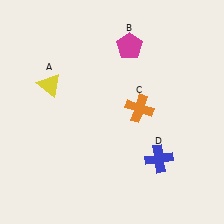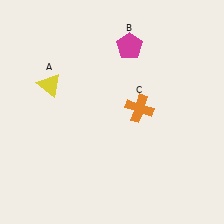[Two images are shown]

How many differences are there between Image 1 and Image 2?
There is 1 difference between the two images.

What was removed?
The blue cross (D) was removed in Image 2.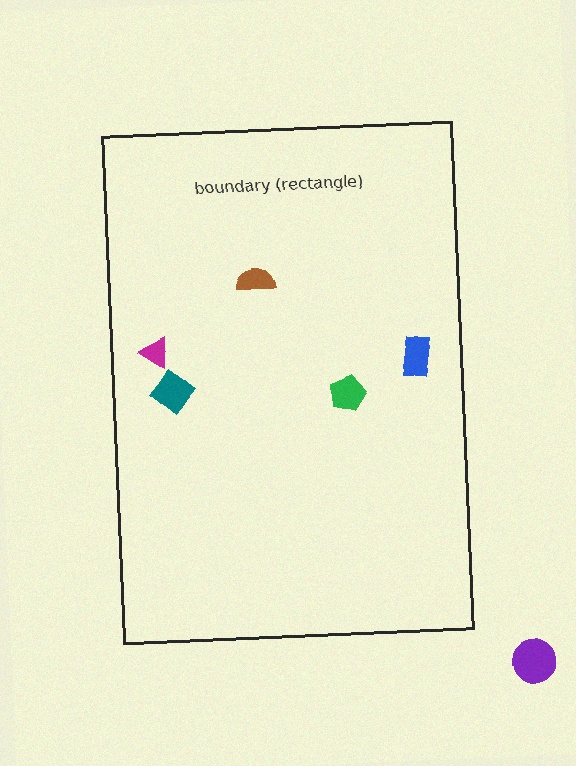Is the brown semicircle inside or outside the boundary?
Inside.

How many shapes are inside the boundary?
5 inside, 1 outside.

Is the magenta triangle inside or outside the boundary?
Inside.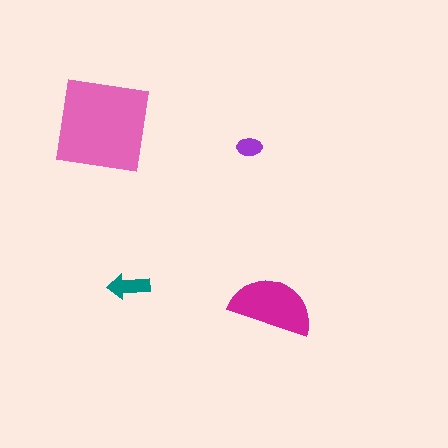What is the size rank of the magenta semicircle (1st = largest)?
2nd.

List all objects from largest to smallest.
The pink square, the magenta semicircle, the teal arrow, the purple ellipse.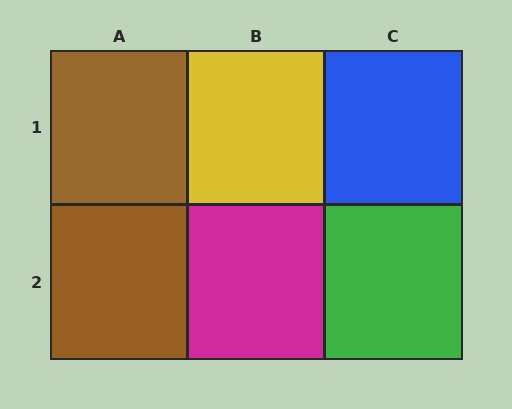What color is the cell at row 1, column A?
Brown.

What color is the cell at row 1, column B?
Yellow.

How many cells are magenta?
1 cell is magenta.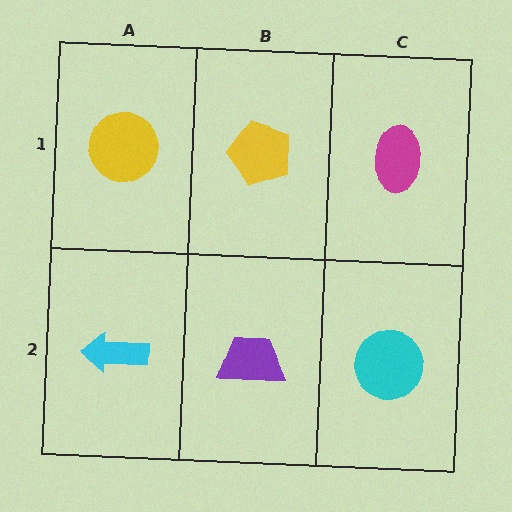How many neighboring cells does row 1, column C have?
2.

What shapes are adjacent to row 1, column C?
A cyan circle (row 2, column C), a yellow pentagon (row 1, column B).